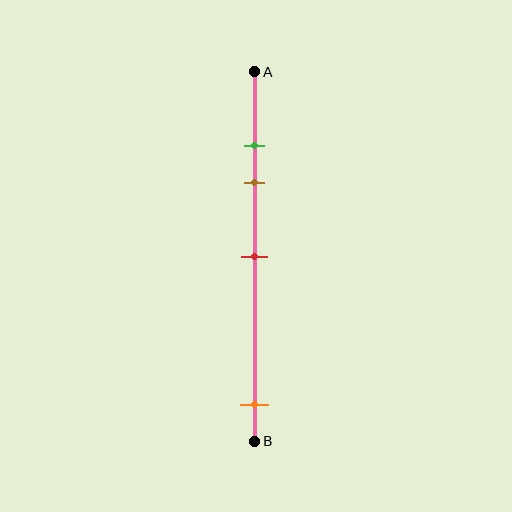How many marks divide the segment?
There are 4 marks dividing the segment.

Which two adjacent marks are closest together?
The green and brown marks are the closest adjacent pair.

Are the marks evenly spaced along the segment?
No, the marks are not evenly spaced.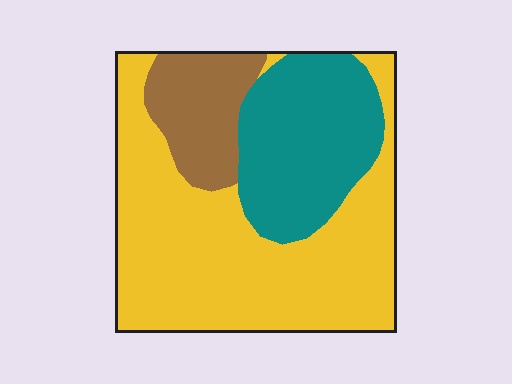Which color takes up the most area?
Yellow, at roughly 60%.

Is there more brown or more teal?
Teal.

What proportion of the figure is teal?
Teal takes up between a quarter and a half of the figure.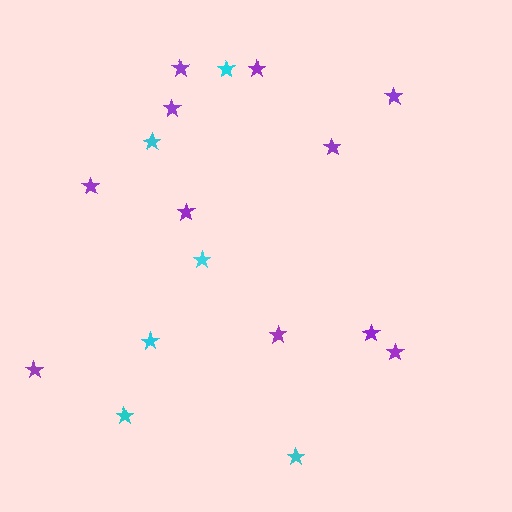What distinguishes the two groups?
There are 2 groups: one group of purple stars (11) and one group of cyan stars (6).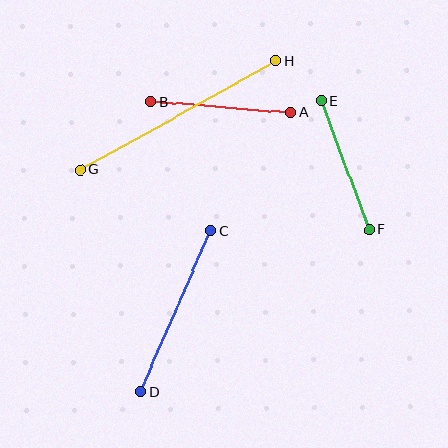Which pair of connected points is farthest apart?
Points G and H are farthest apart.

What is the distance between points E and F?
The distance is approximately 138 pixels.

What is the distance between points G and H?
The distance is approximately 223 pixels.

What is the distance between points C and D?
The distance is approximately 175 pixels.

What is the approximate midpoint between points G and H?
The midpoint is at approximately (178, 115) pixels.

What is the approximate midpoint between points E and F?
The midpoint is at approximately (345, 165) pixels.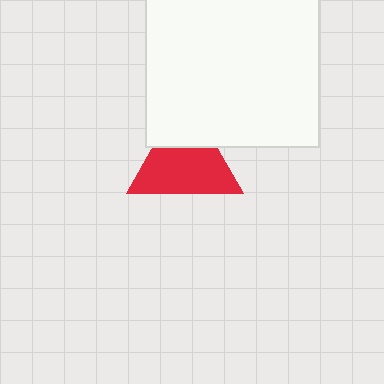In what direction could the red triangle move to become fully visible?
The red triangle could move down. That would shift it out from behind the white rectangle entirely.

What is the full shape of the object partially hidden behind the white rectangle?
The partially hidden object is a red triangle.